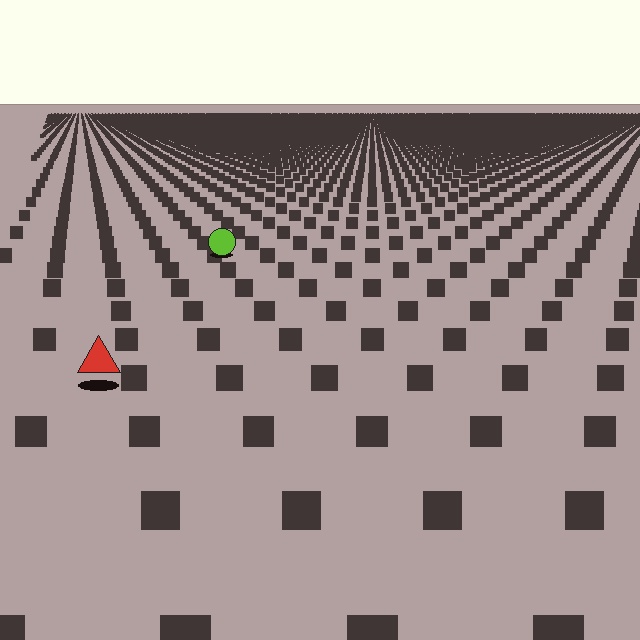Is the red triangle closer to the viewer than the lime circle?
Yes. The red triangle is closer — you can tell from the texture gradient: the ground texture is coarser near it.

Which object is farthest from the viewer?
The lime circle is farthest from the viewer. It appears smaller and the ground texture around it is denser.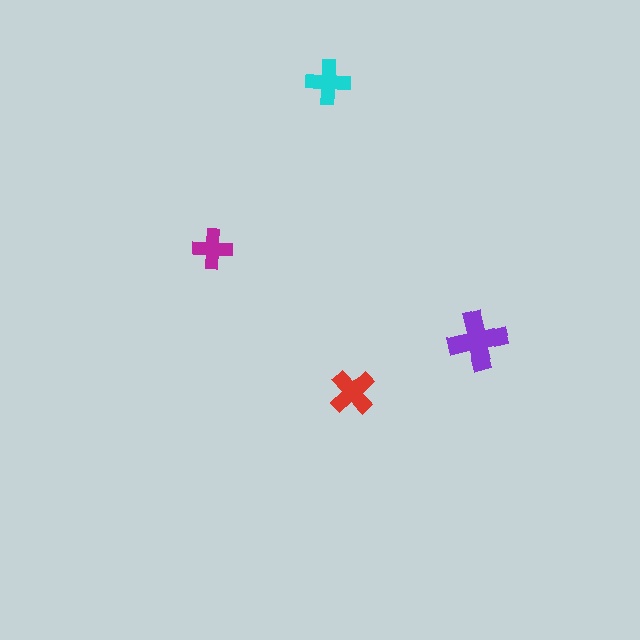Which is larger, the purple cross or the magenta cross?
The purple one.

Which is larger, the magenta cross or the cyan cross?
The cyan one.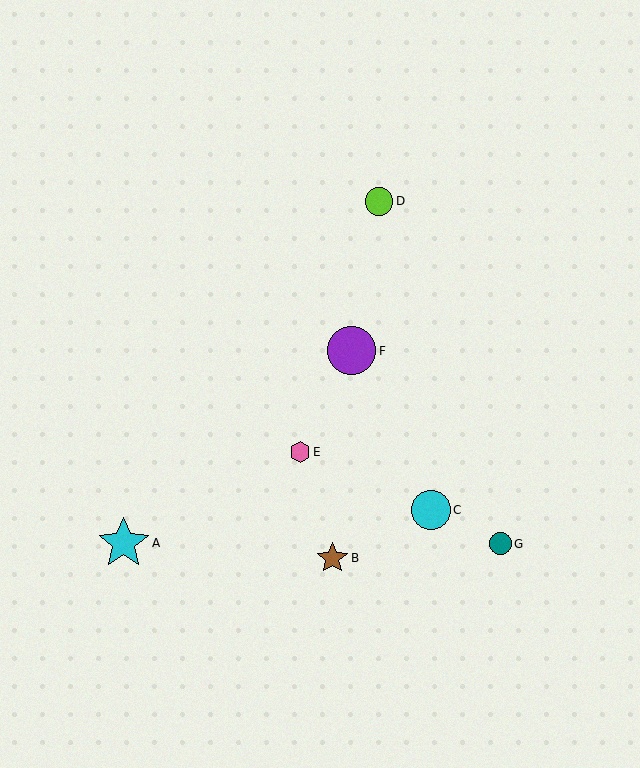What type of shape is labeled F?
Shape F is a purple circle.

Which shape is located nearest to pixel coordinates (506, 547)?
The teal circle (labeled G) at (500, 544) is nearest to that location.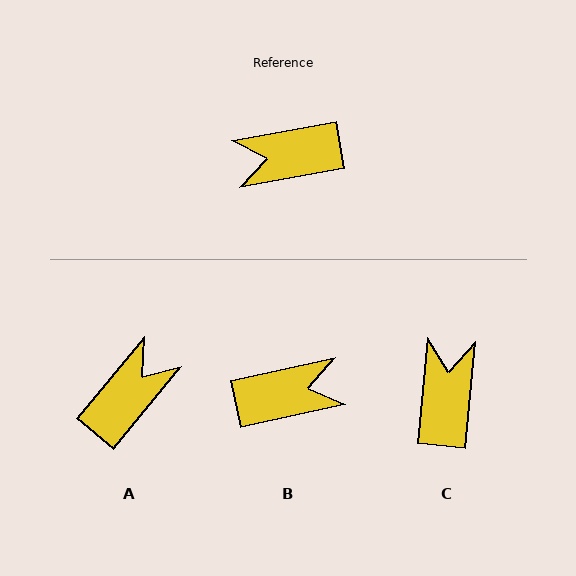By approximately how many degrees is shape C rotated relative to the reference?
Approximately 105 degrees clockwise.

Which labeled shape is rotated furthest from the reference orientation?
B, about 178 degrees away.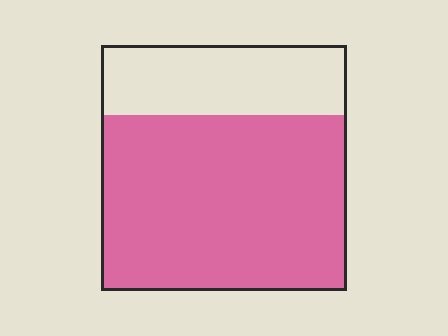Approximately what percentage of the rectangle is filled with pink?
Approximately 70%.